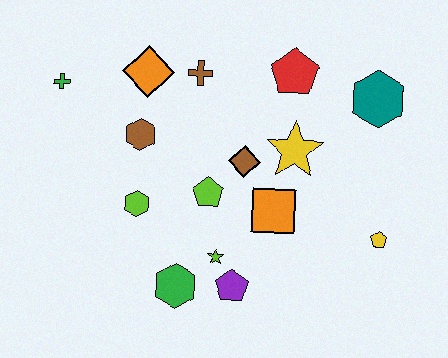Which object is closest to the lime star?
The purple pentagon is closest to the lime star.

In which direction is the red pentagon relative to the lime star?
The red pentagon is above the lime star.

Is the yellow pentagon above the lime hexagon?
No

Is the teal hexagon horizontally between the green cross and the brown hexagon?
No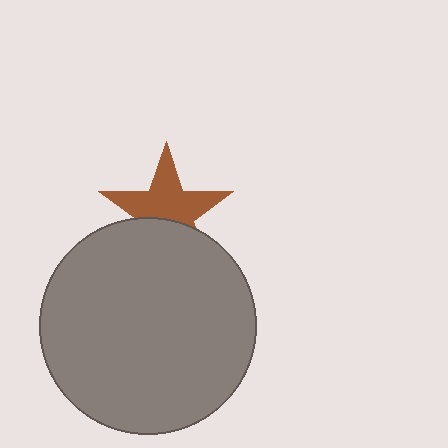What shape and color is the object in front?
The object in front is a gray circle.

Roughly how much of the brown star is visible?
About half of it is visible (roughly 61%).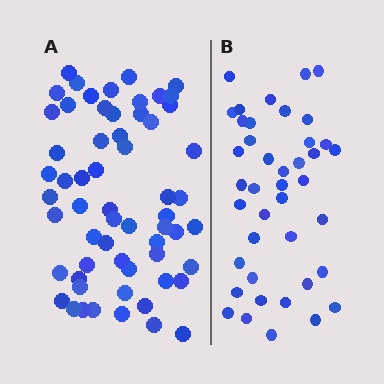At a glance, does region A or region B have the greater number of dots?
Region A (the left region) has more dots.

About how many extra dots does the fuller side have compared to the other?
Region A has approximately 20 more dots than region B.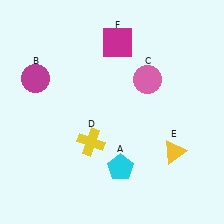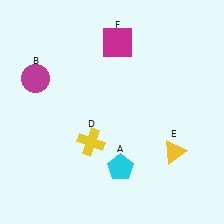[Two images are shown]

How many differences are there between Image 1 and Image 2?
There is 1 difference between the two images.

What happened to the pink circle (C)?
The pink circle (C) was removed in Image 2. It was in the top-right area of Image 1.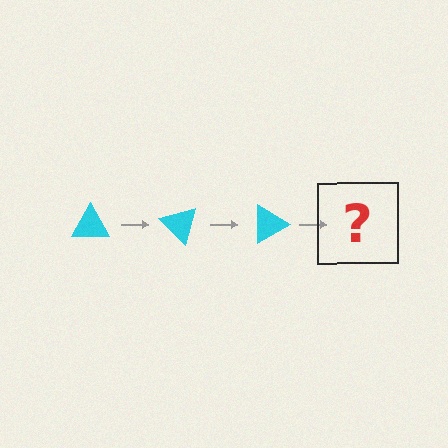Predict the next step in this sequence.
The next step is a cyan triangle rotated 135 degrees.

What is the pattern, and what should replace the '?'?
The pattern is that the triangle rotates 45 degrees each step. The '?' should be a cyan triangle rotated 135 degrees.